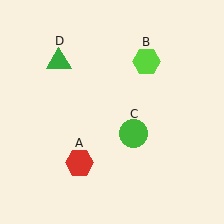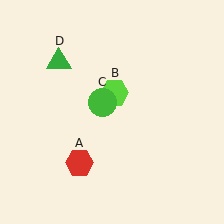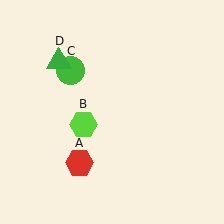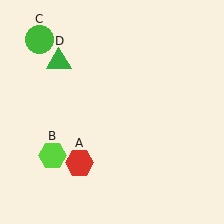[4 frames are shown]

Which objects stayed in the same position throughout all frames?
Red hexagon (object A) and green triangle (object D) remained stationary.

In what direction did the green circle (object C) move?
The green circle (object C) moved up and to the left.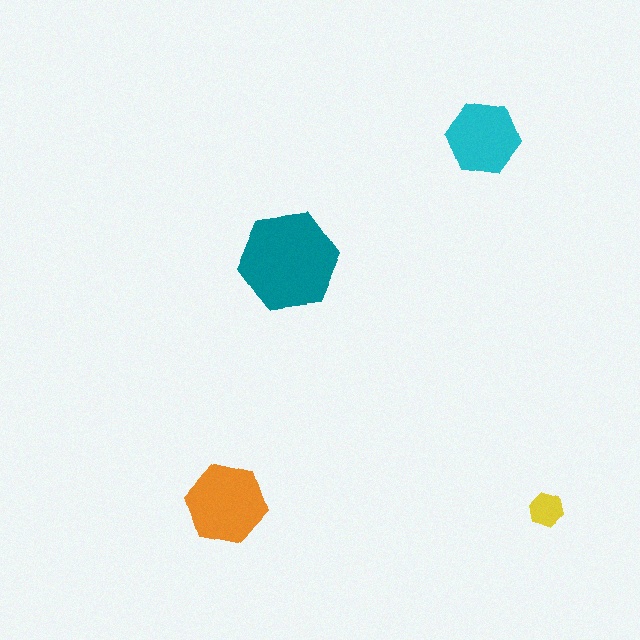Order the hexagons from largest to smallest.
the teal one, the orange one, the cyan one, the yellow one.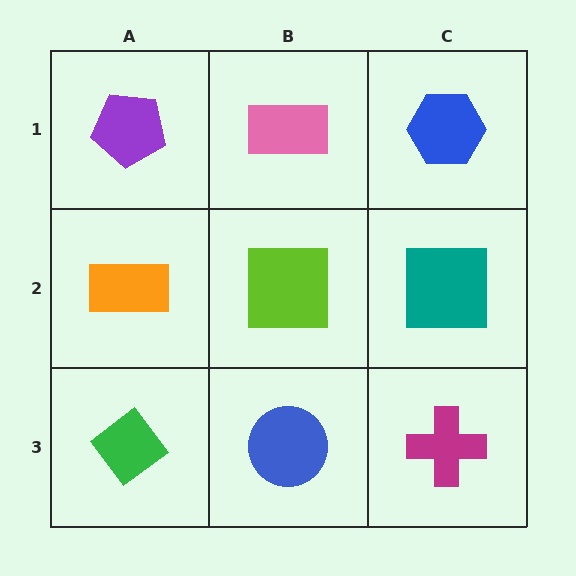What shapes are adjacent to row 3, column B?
A lime square (row 2, column B), a green diamond (row 3, column A), a magenta cross (row 3, column C).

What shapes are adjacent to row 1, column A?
An orange rectangle (row 2, column A), a pink rectangle (row 1, column B).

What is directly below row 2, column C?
A magenta cross.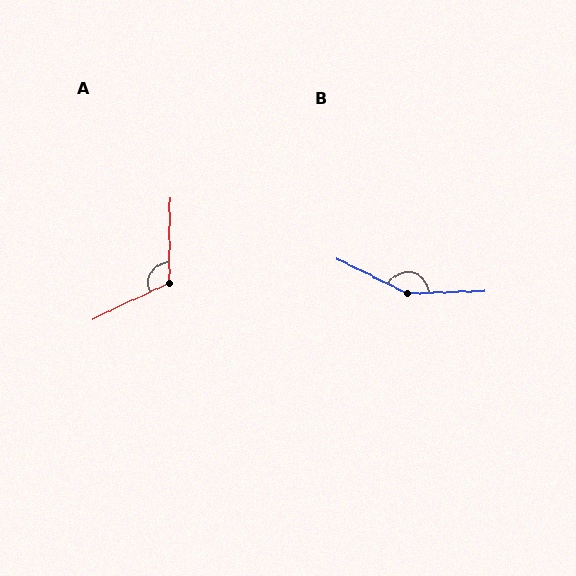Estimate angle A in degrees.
Approximately 116 degrees.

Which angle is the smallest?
A, at approximately 116 degrees.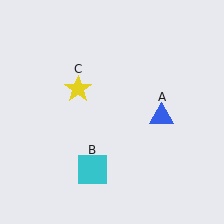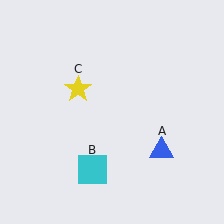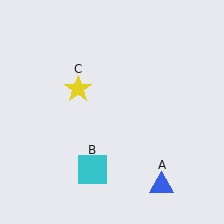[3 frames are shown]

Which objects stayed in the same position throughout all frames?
Cyan square (object B) and yellow star (object C) remained stationary.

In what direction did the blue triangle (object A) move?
The blue triangle (object A) moved down.